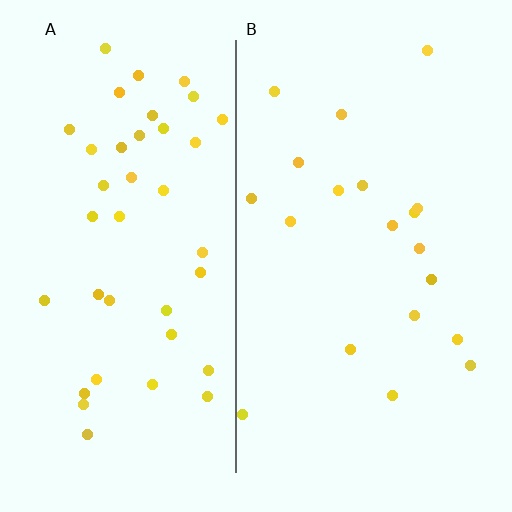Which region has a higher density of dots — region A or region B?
A (the left).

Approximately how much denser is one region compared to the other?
Approximately 2.0× — region A over region B.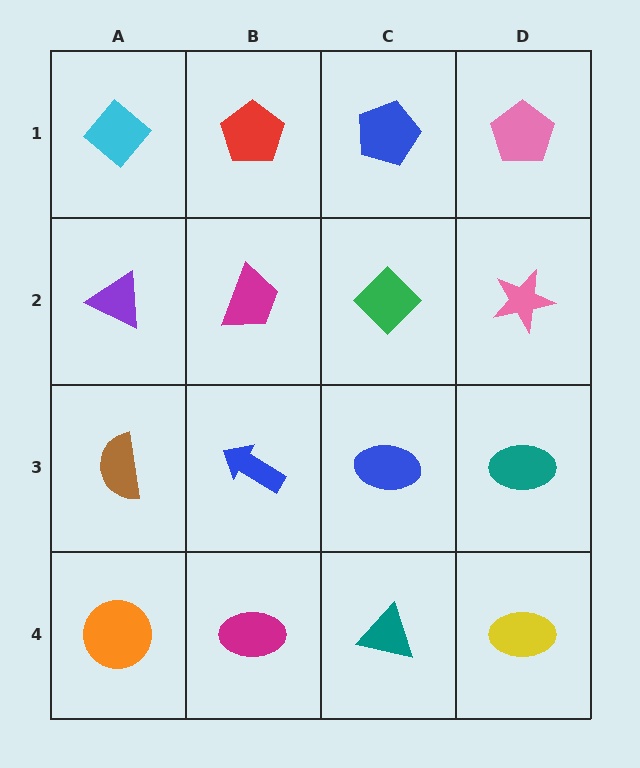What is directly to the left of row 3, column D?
A blue ellipse.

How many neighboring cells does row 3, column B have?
4.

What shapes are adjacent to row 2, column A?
A cyan diamond (row 1, column A), a brown semicircle (row 3, column A), a magenta trapezoid (row 2, column B).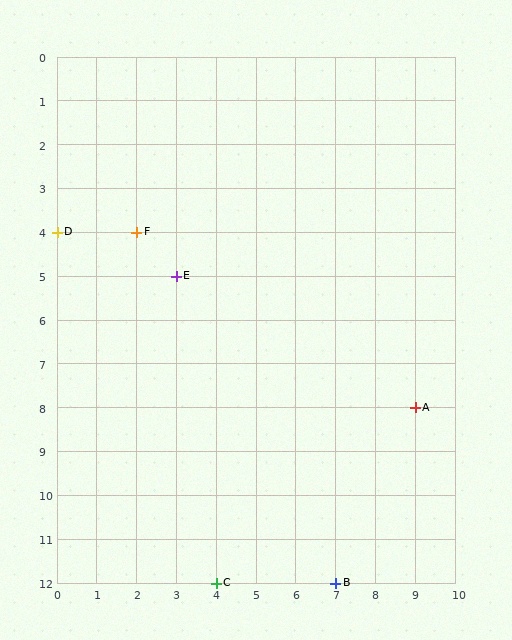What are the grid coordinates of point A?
Point A is at grid coordinates (9, 8).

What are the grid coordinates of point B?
Point B is at grid coordinates (7, 12).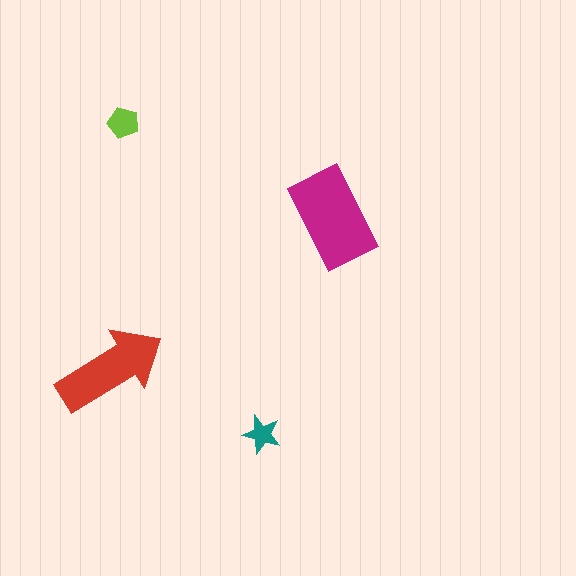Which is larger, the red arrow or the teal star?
The red arrow.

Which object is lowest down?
The teal star is bottommost.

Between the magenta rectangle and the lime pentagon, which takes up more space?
The magenta rectangle.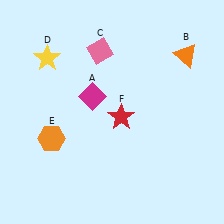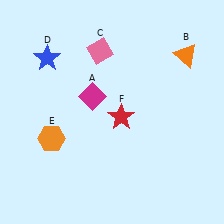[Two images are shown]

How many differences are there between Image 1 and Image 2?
There is 1 difference between the two images.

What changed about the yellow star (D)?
In Image 1, D is yellow. In Image 2, it changed to blue.